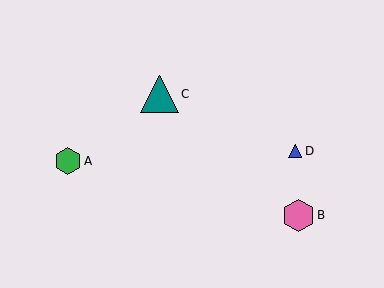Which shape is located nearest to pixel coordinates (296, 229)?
The pink hexagon (labeled B) at (298, 215) is nearest to that location.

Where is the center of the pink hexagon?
The center of the pink hexagon is at (298, 215).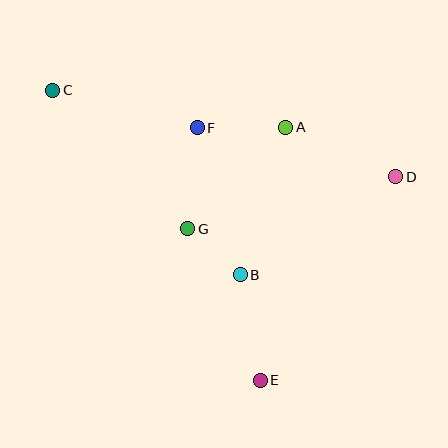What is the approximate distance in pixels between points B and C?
The distance between B and C is approximately 263 pixels.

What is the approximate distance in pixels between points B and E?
The distance between B and E is approximately 107 pixels.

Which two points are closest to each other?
Points B and G are closest to each other.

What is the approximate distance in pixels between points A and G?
The distance between A and G is approximately 141 pixels.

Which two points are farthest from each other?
Points C and E are farthest from each other.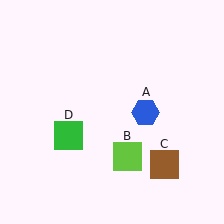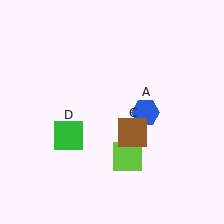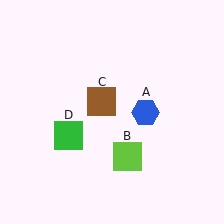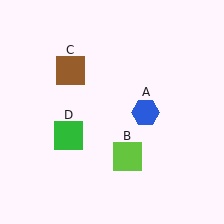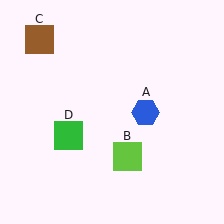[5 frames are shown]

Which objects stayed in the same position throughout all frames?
Blue hexagon (object A) and lime square (object B) and green square (object D) remained stationary.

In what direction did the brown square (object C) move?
The brown square (object C) moved up and to the left.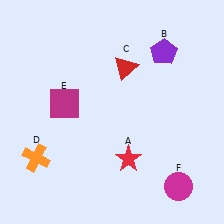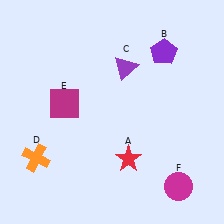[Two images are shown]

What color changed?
The triangle (C) changed from red in Image 1 to purple in Image 2.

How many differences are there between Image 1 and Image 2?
There is 1 difference between the two images.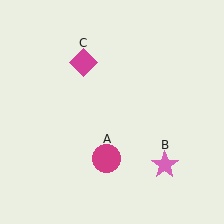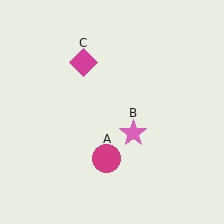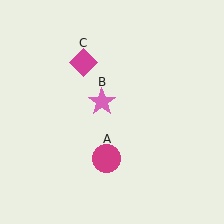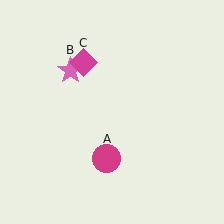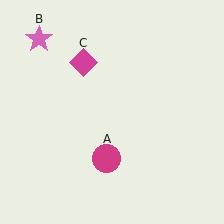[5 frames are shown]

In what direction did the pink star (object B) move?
The pink star (object B) moved up and to the left.